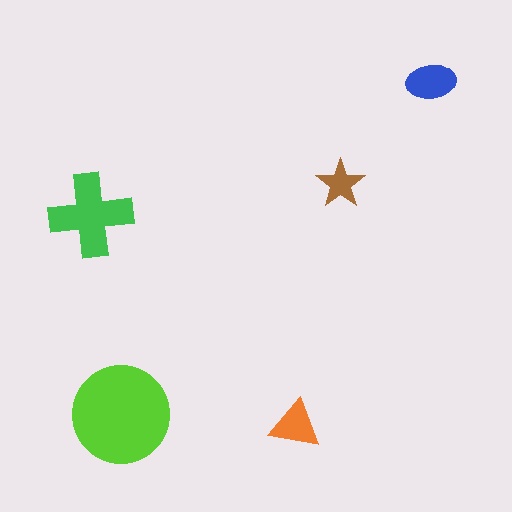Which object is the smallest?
The brown star.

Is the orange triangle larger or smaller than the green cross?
Smaller.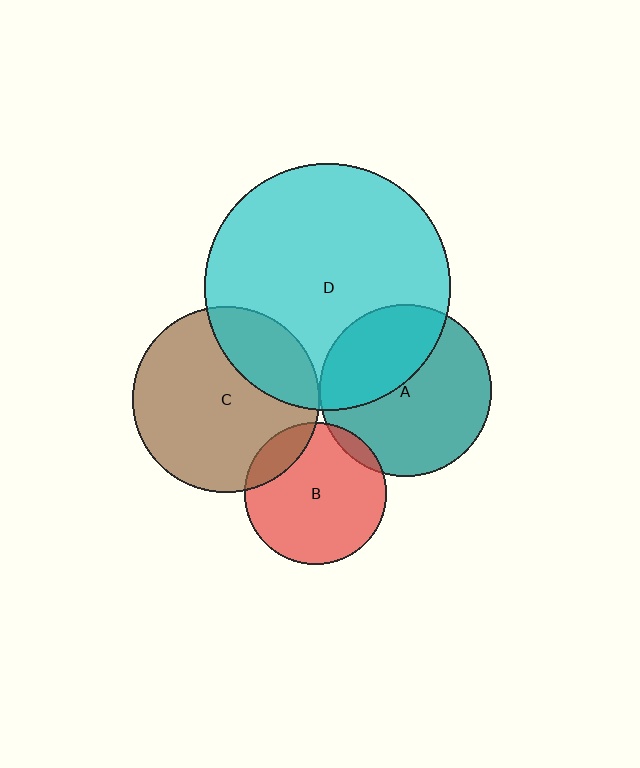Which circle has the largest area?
Circle D (cyan).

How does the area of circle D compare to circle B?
Approximately 3.0 times.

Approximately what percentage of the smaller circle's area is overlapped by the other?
Approximately 40%.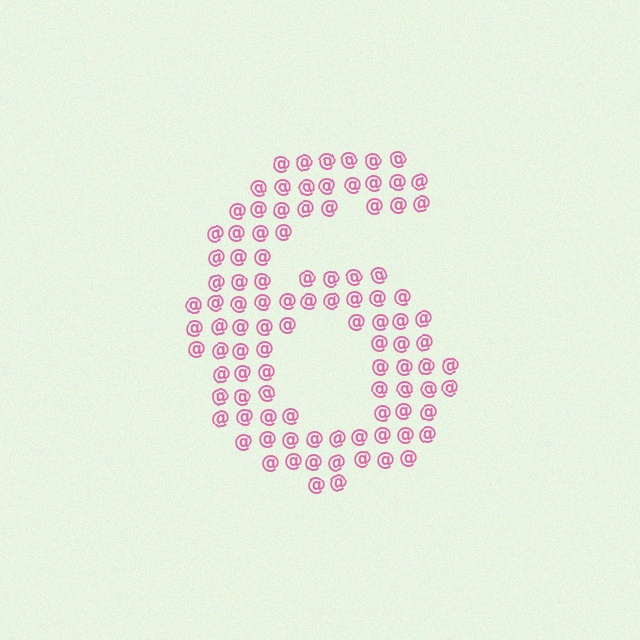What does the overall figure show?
The overall figure shows the digit 6.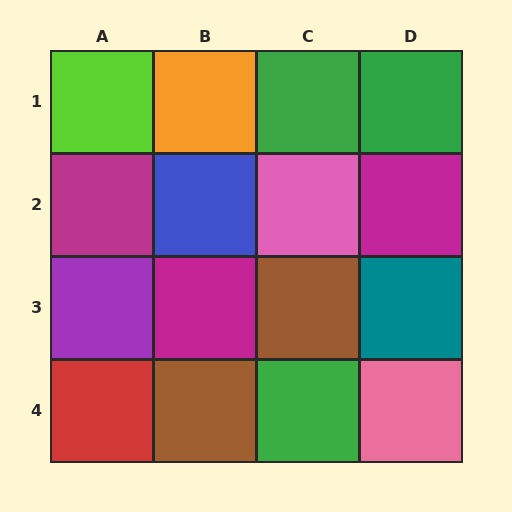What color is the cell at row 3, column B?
Magenta.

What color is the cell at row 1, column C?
Green.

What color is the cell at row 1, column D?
Green.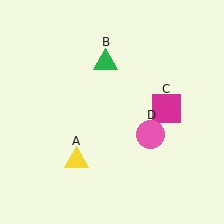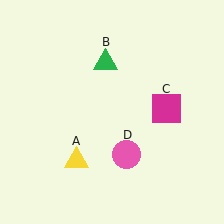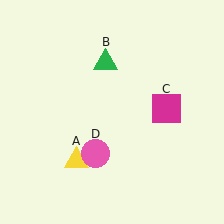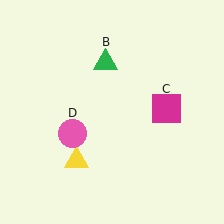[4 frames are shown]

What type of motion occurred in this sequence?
The pink circle (object D) rotated clockwise around the center of the scene.